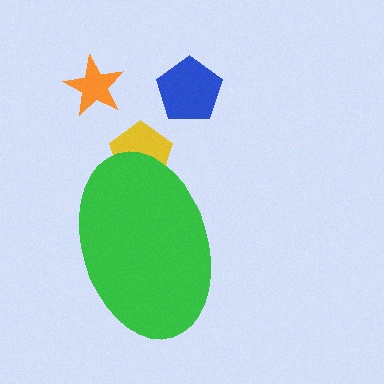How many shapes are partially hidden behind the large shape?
1 shape is partially hidden.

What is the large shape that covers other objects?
A green ellipse.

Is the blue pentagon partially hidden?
No, the blue pentagon is fully visible.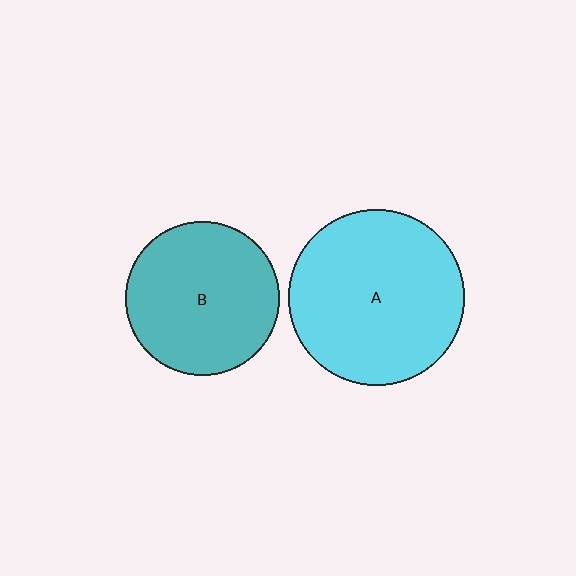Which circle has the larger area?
Circle A (cyan).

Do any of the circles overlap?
No, none of the circles overlap.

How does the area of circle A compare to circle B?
Approximately 1.3 times.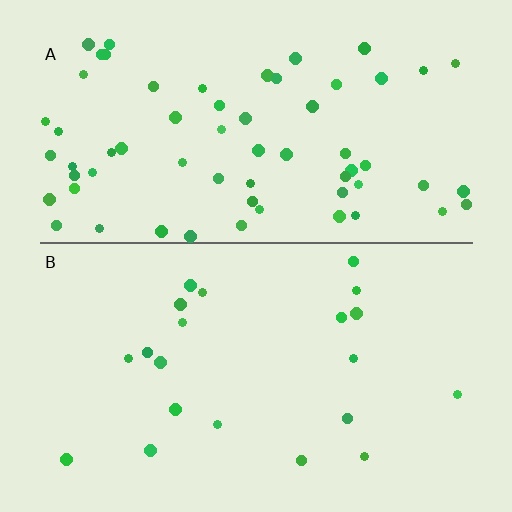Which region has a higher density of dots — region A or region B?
A (the top).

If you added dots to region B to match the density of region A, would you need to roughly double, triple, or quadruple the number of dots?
Approximately triple.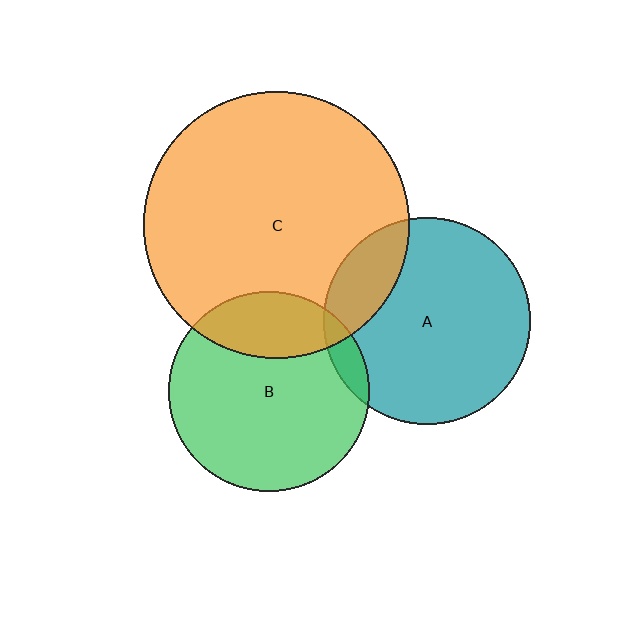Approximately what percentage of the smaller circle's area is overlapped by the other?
Approximately 5%.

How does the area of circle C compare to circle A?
Approximately 1.7 times.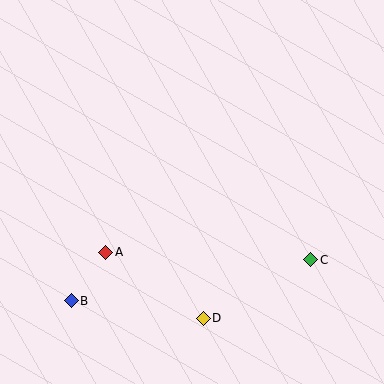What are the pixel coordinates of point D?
Point D is at (203, 318).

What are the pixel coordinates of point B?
Point B is at (71, 301).